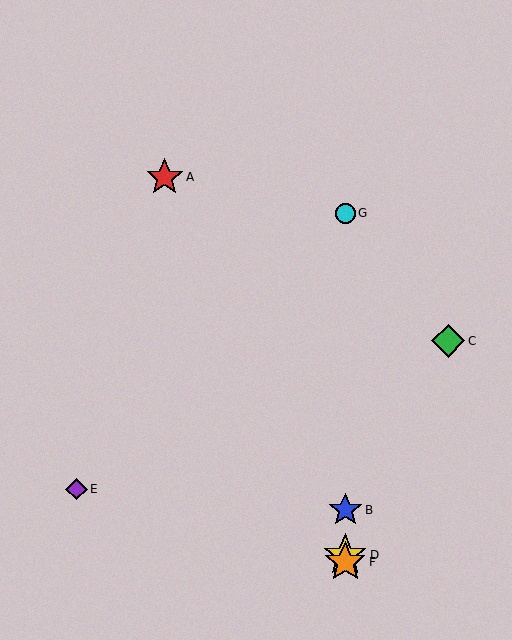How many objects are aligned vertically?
4 objects (B, D, F, G) are aligned vertically.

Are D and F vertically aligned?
Yes, both are at x≈345.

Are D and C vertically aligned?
No, D is at x≈345 and C is at x≈448.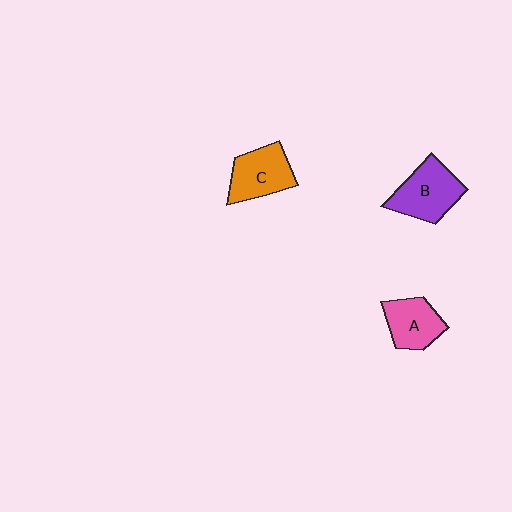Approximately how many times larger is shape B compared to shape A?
Approximately 1.3 times.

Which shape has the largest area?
Shape B (purple).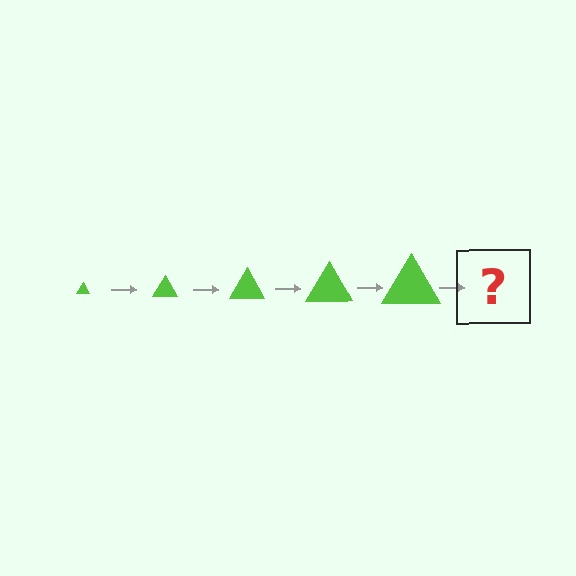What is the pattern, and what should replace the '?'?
The pattern is that the triangle gets progressively larger each step. The '?' should be a lime triangle, larger than the previous one.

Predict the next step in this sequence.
The next step is a lime triangle, larger than the previous one.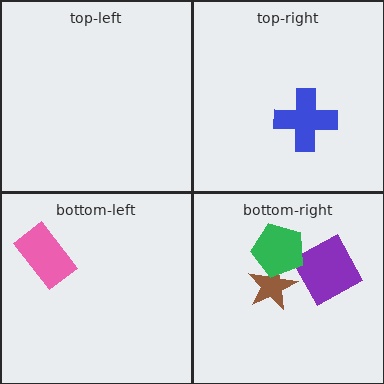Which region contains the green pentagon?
The bottom-right region.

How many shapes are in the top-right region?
1.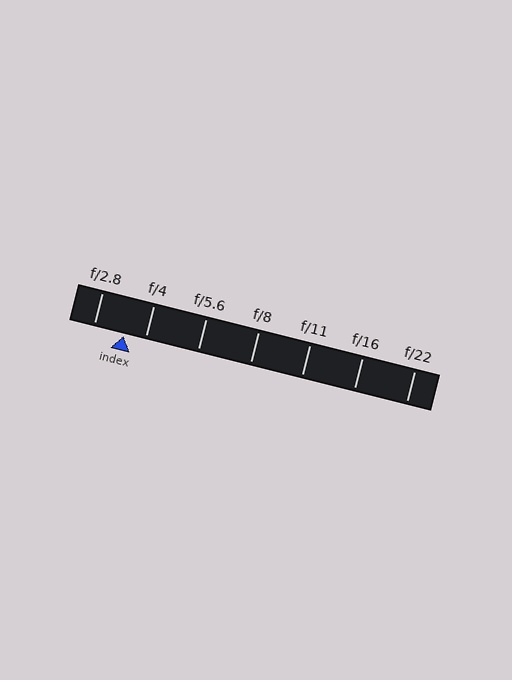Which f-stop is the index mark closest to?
The index mark is closest to f/4.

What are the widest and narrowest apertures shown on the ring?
The widest aperture shown is f/2.8 and the narrowest is f/22.